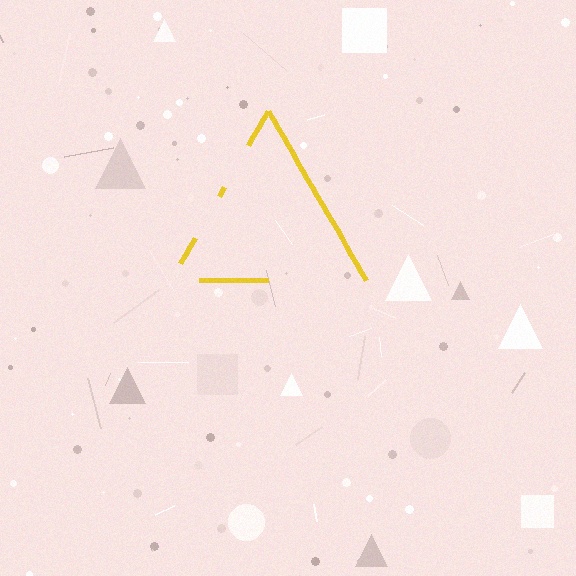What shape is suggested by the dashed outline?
The dashed outline suggests a triangle.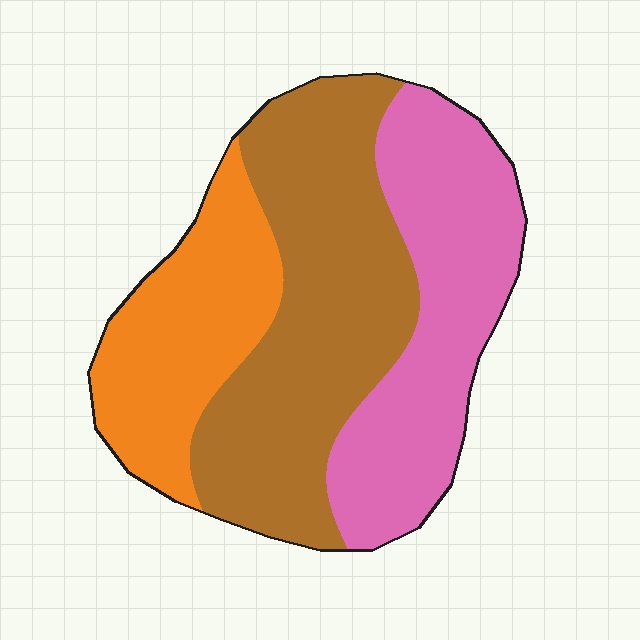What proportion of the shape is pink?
Pink covers around 35% of the shape.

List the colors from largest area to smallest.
From largest to smallest: brown, pink, orange.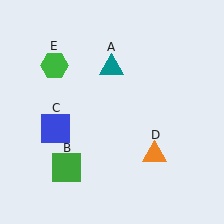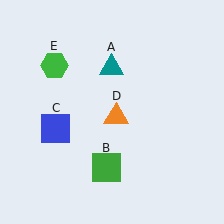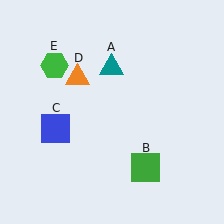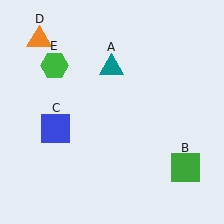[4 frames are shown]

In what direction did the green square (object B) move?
The green square (object B) moved right.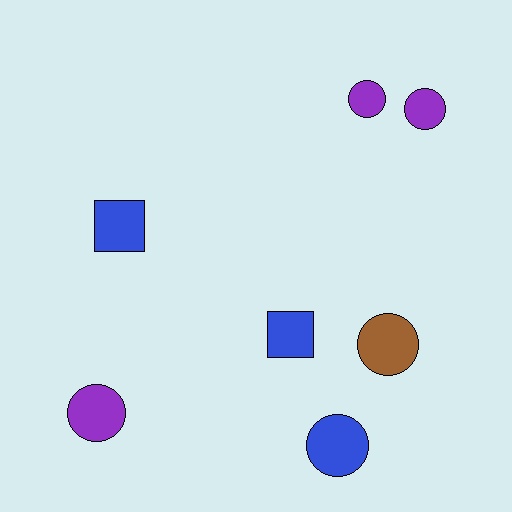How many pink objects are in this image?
There are no pink objects.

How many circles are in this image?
There are 5 circles.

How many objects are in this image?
There are 7 objects.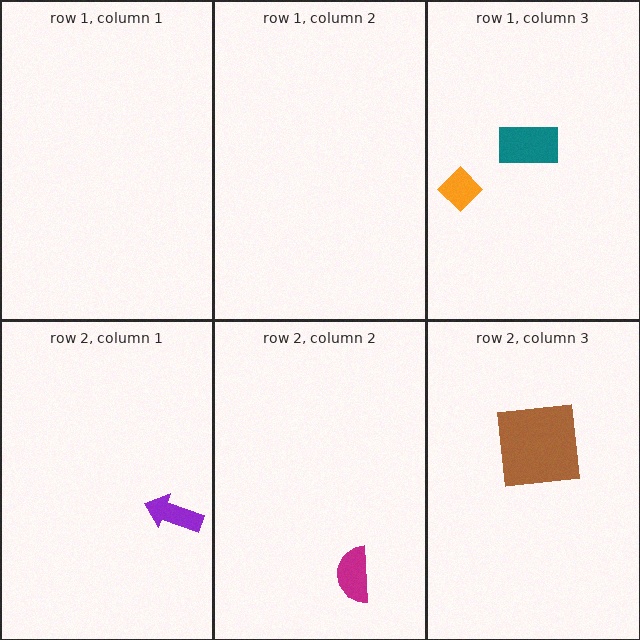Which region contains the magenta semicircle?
The row 2, column 2 region.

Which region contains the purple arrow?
The row 2, column 1 region.